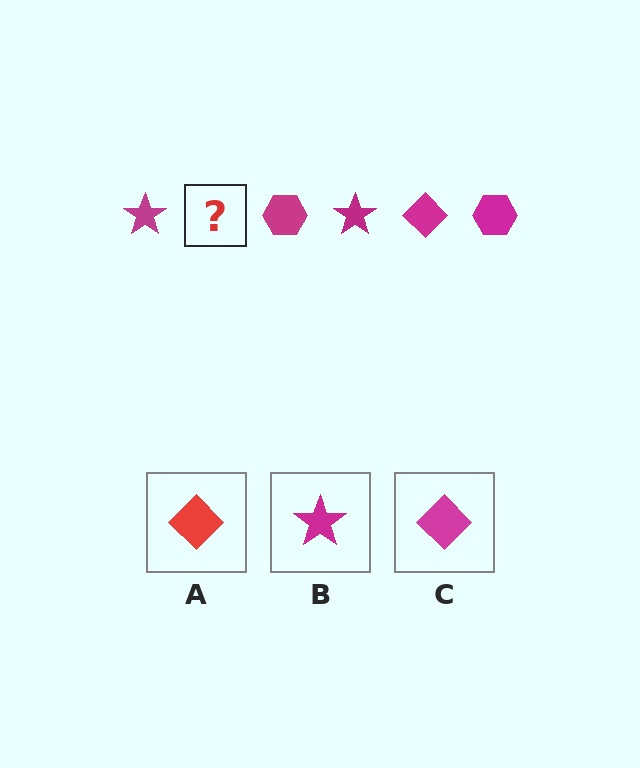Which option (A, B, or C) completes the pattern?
C.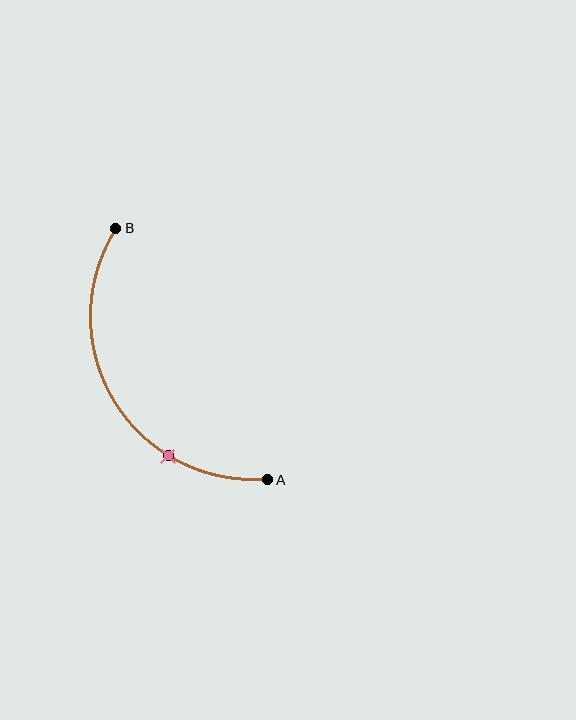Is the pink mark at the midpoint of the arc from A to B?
No. The pink mark lies on the arc but is closer to endpoint A. The arc midpoint would be at the point on the curve equidistant along the arc from both A and B.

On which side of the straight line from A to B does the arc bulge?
The arc bulges to the left of the straight line connecting A and B.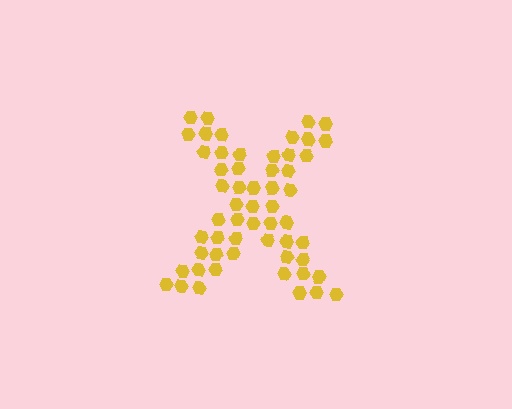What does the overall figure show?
The overall figure shows the letter X.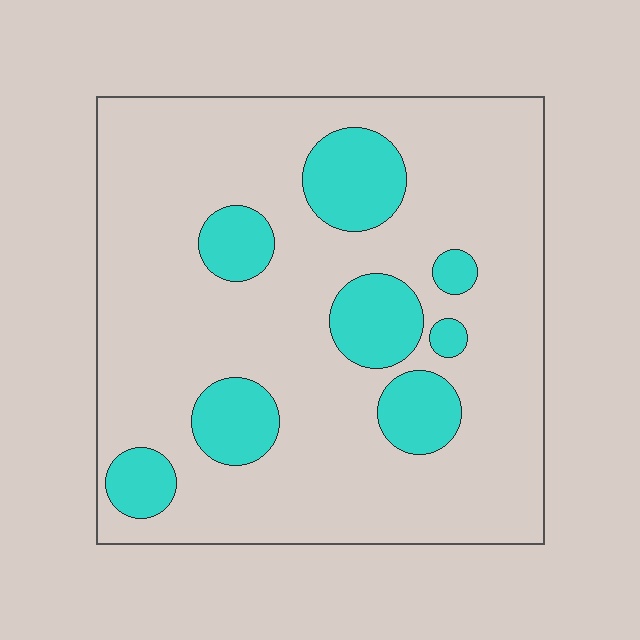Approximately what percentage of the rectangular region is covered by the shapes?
Approximately 20%.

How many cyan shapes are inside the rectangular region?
8.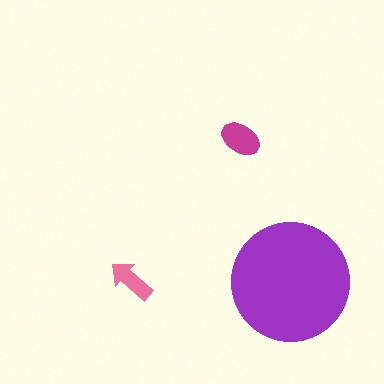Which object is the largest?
The purple circle.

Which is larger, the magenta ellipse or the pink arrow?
The magenta ellipse.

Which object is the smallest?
The pink arrow.